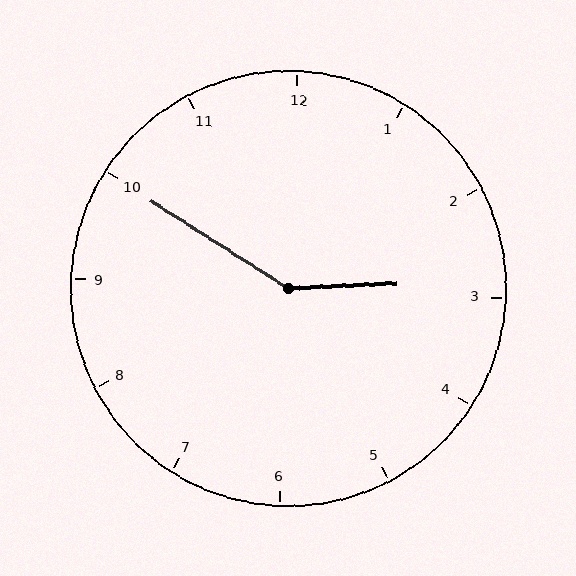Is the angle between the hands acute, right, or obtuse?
It is obtuse.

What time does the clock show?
2:50.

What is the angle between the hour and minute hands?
Approximately 145 degrees.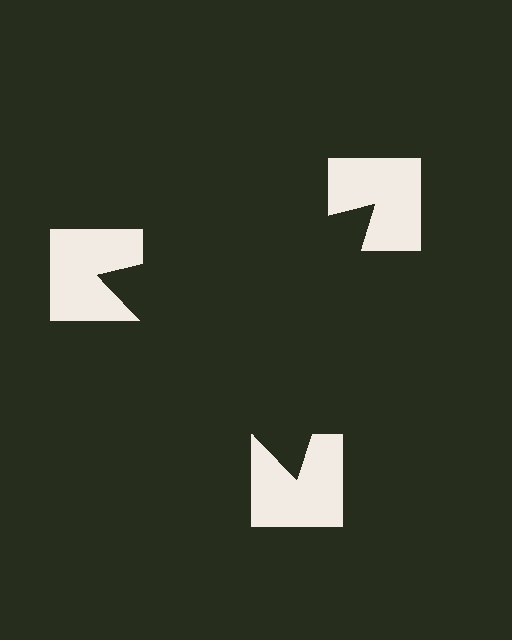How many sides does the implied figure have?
3 sides.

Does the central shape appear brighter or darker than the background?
It typically appears slightly darker than the background, even though no actual brightness change is drawn.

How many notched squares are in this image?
There are 3 — one at each vertex of the illusory triangle.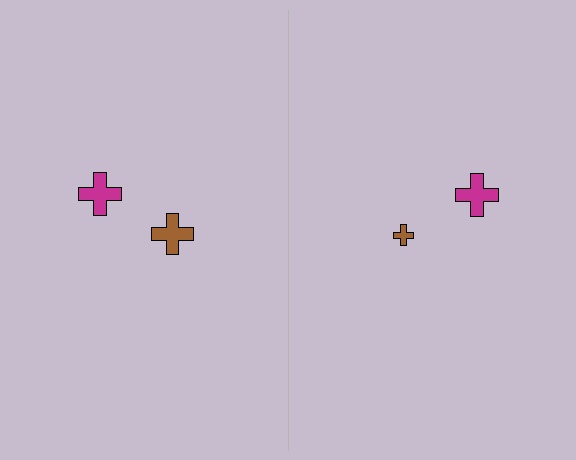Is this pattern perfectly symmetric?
No, the pattern is not perfectly symmetric. The brown cross on the right side has a different size than its mirror counterpart.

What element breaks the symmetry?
The brown cross on the right side has a different size than its mirror counterpart.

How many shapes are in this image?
There are 4 shapes in this image.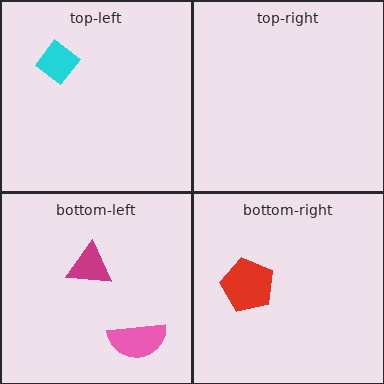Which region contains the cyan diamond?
The top-left region.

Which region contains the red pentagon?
The bottom-right region.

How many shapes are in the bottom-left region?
2.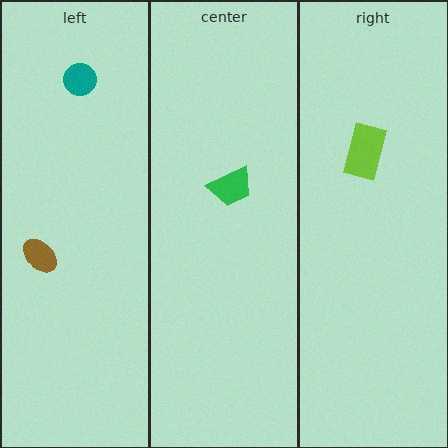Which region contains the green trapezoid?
The center region.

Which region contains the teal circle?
The left region.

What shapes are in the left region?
The brown ellipse, the teal circle.